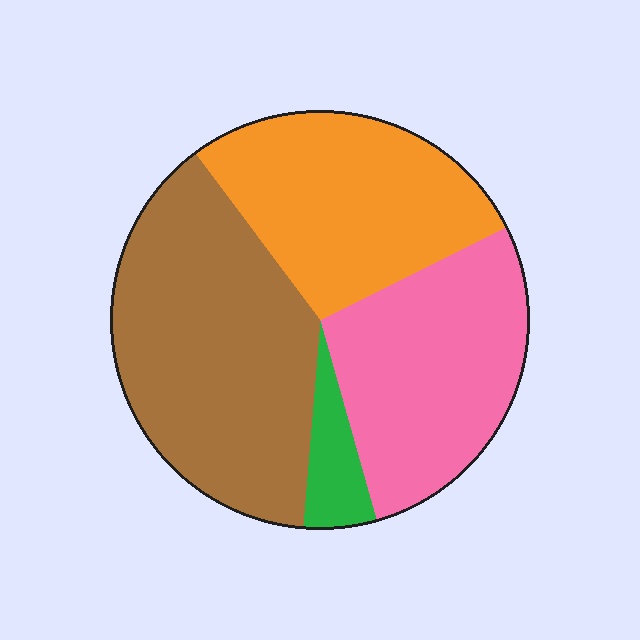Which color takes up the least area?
Green, at roughly 5%.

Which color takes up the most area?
Brown, at roughly 40%.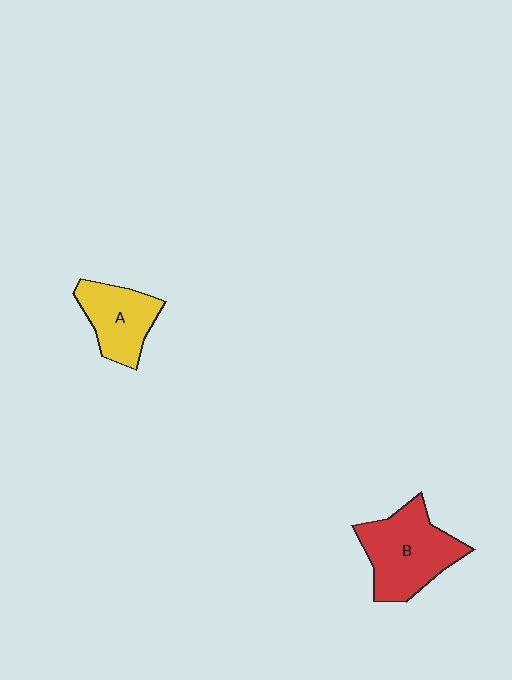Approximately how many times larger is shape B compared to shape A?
Approximately 1.4 times.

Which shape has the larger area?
Shape B (red).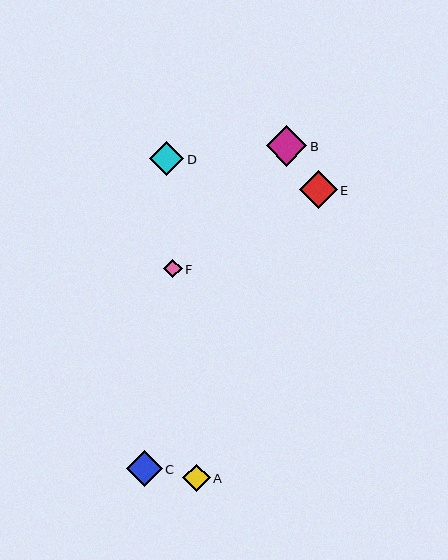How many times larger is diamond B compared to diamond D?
Diamond B is approximately 1.2 times the size of diamond D.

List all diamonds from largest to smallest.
From largest to smallest: B, E, C, D, A, F.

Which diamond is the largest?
Diamond B is the largest with a size of approximately 40 pixels.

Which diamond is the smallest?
Diamond F is the smallest with a size of approximately 19 pixels.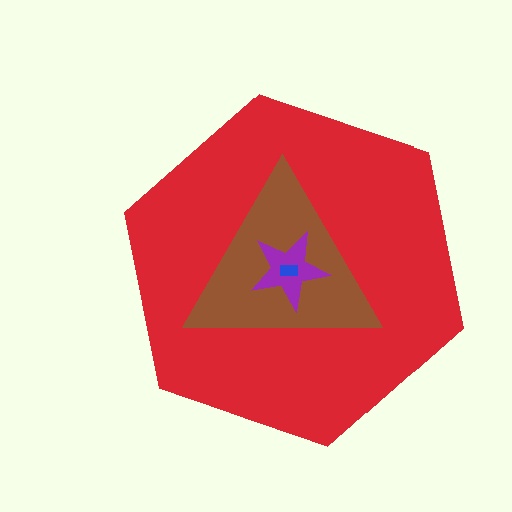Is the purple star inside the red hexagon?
Yes.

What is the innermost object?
The blue rectangle.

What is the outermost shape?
The red hexagon.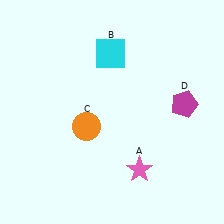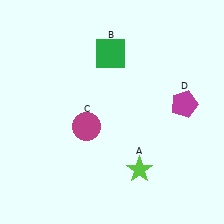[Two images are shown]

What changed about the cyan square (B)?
In Image 1, B is cyan. In Image 2, it changed to green.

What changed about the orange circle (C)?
In Image 1, C is orange. In Image 2, it changed to magenta.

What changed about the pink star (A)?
In Image 1, A is pink. In Image 2, it changed to lime.